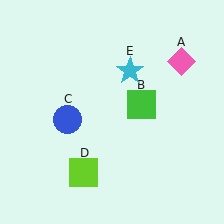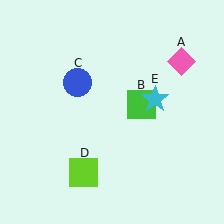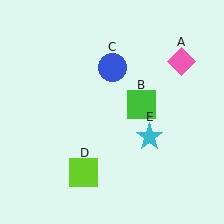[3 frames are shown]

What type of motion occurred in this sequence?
The blue circle (object C), cyan star (object E) rotated clockwise around the center of the scene.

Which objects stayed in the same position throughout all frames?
Pink diamond (object A) and green square (object B) and lime square (object D) remained stationary.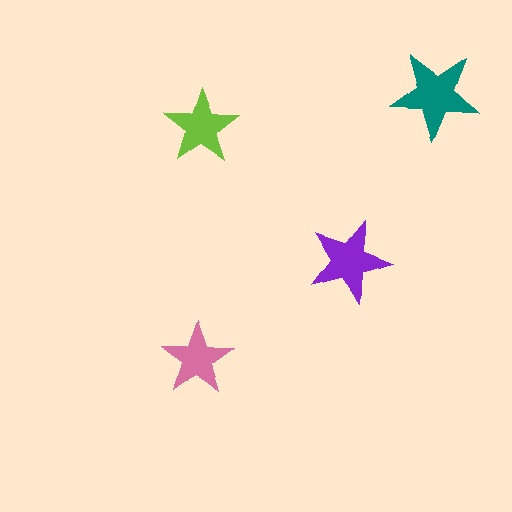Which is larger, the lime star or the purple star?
The purple one.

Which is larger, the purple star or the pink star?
The purple one.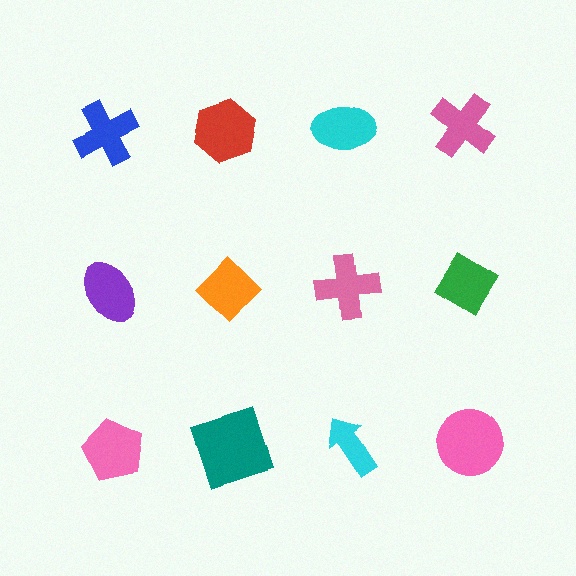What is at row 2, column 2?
An orange diamond.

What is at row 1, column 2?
A red hexagon.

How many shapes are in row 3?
4 shapes.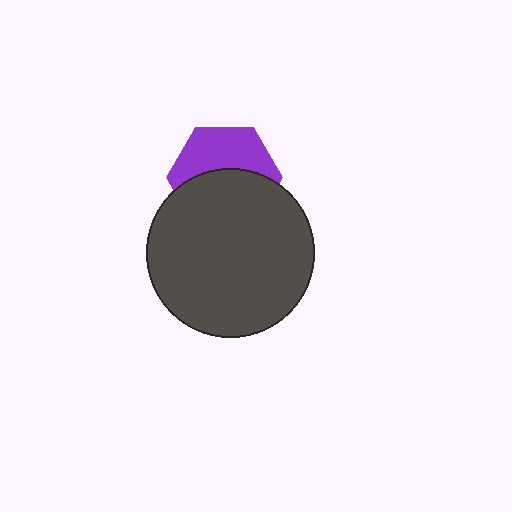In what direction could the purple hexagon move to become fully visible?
The purple hexagon could move up. That would shift it out from behind the dark gray circle entirely.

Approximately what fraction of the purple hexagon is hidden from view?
Roughly 54% of the purple hexagon is hidden behind the dark gray circle.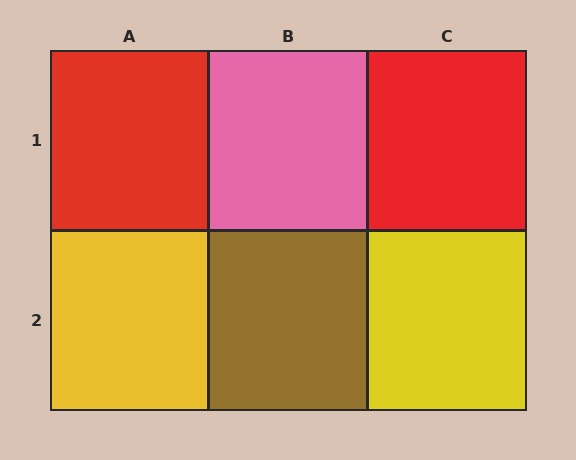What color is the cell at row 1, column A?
Red.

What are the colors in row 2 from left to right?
Yellow, brown, yellow.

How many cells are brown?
1 cell is brown.